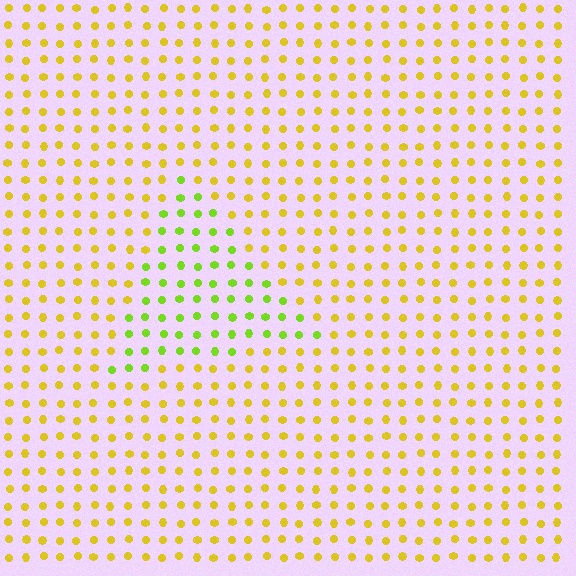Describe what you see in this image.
The image is filled with small yellow elements in a uniform arrangement. A triangle-shaped region is visible where the elements are tinted to a slightly different hue, forming a subtle color boundary.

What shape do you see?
I see a triangle.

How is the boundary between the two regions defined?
The boundary is defined purely by a slight shift in hue (about 40 degrees). Spacing, size, and orientation are identical on both sides.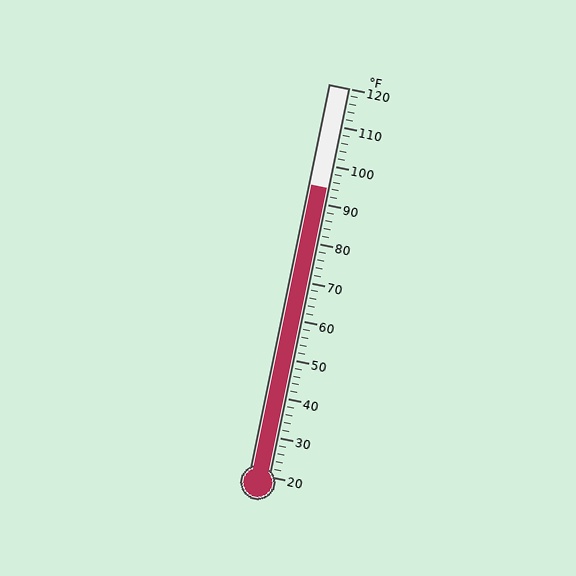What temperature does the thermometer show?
The thermometer shows approximately 94°F.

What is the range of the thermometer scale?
The thermometer scale ranges from 20°F to 120°F.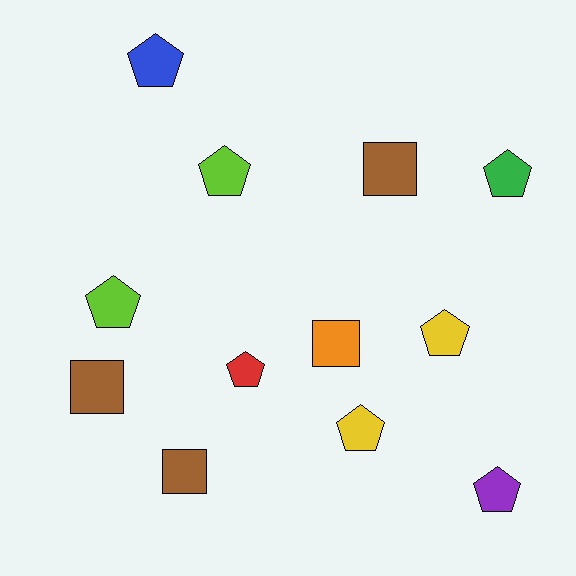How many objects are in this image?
There are 12 objects.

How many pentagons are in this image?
There are 8 pentagons.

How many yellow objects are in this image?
There are 2 yellow objects.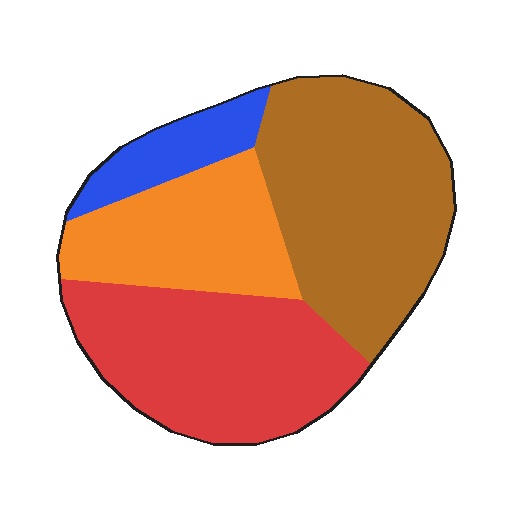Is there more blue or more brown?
Brown.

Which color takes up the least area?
Blue, at roughly 10%.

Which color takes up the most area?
Brown, at roughly 35%.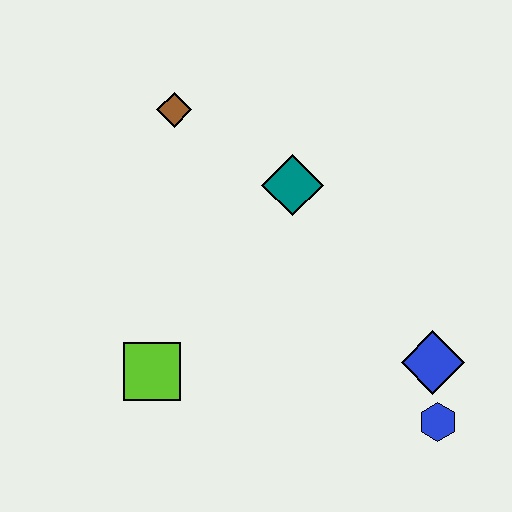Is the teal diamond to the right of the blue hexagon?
No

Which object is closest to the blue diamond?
The blue hexagon is closest to the blue diamond.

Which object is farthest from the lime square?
The blue hexagon is farthest from the lime square.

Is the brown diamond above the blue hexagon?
Yes